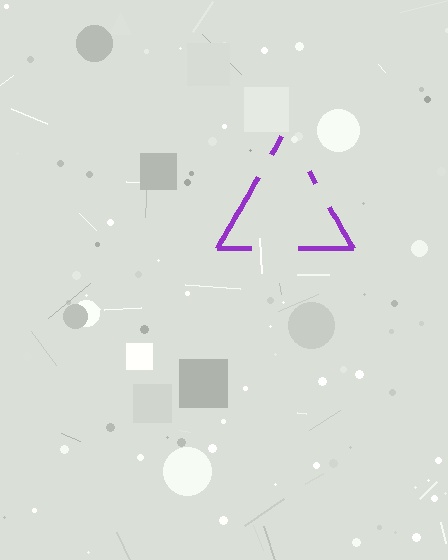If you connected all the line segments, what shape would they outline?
They would outline a triangle.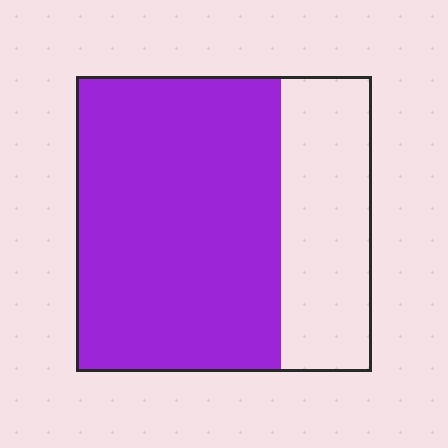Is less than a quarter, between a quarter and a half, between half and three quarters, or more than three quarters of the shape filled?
Between half and three quarters.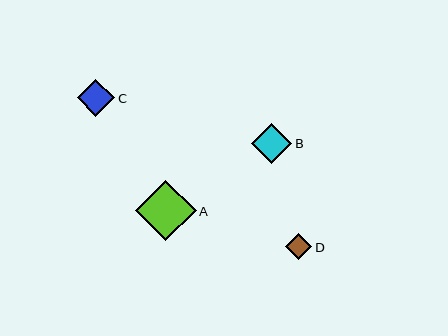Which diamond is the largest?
Diamond A is the largest with a size of approximately 61 pixels.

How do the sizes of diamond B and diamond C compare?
Diamond B and diamond C are approximately the same size.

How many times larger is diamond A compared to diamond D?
Diamond A is approximately 2.3 times the size of diamond D.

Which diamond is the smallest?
Diamond D is the smallest with a size of approximately 26 pixels.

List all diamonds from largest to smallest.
From largest to smallest: A, B, C, D.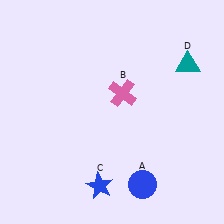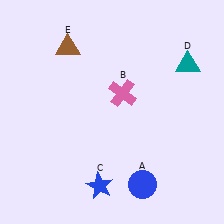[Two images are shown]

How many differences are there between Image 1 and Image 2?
There is 1 difference between the two images.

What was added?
A brown triangle (E) was added in Image 2.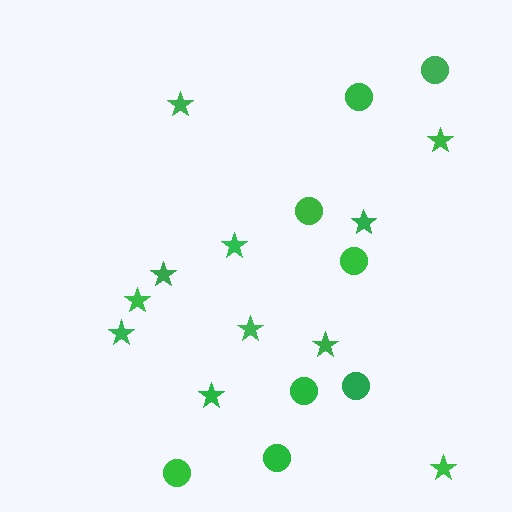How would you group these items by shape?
There are 2 groups: one group of stars (11) and one group of circles (8).